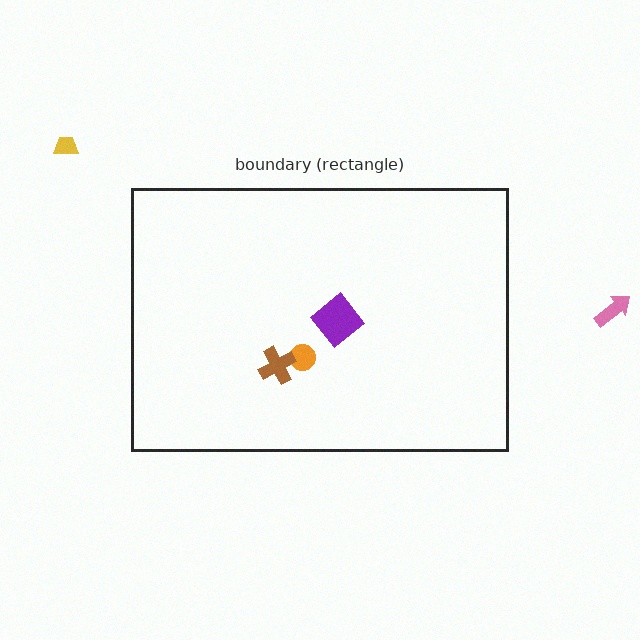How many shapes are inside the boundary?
3 inside, 2 outside.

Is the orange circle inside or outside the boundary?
Inside.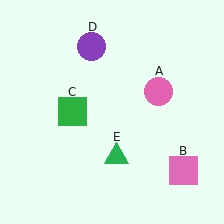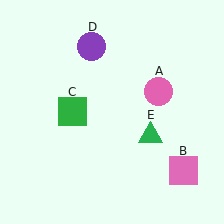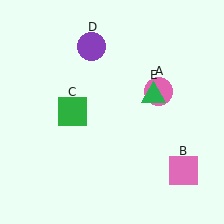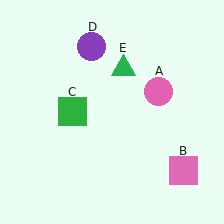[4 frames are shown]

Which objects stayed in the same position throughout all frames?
Pink circle (object A) and pink square (object B) and green square (object C) and purple circle (object D) remained stationary.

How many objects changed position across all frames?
1 object changed position: green triangle (object E).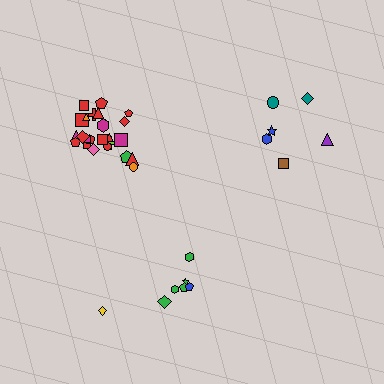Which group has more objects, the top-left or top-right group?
The top-left group.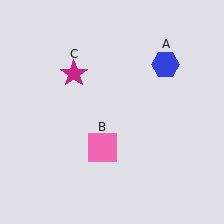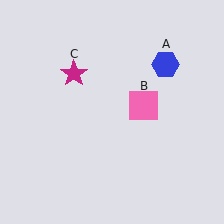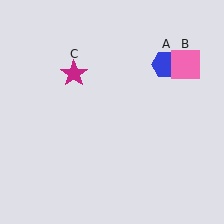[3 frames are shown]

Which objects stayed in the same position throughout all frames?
Blue hexagon (object A) and magenta star (object C) remained stationary.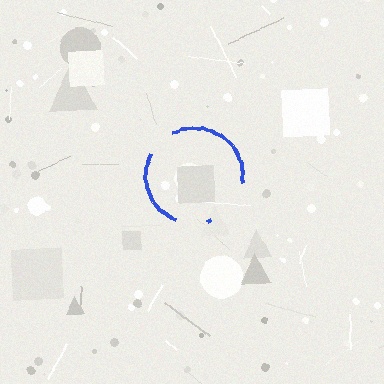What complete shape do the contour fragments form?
The contour fragments form a circle.